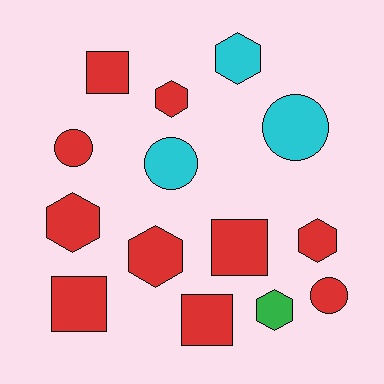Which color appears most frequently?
Red, with 10 objects.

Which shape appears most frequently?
Hexagon, with 6 objects.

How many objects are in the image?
There are 14 objects.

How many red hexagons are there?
There are 4 red hexagons.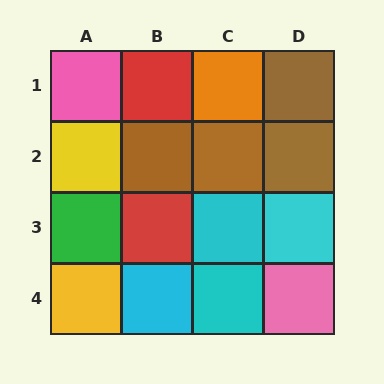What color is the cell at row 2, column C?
Brown.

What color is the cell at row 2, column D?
Brown.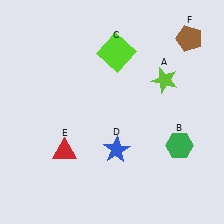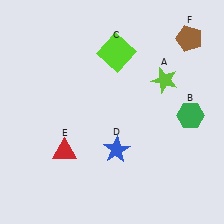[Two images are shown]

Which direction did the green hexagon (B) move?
The green hexagon (B) moved up.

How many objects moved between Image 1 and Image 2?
1 object moved between the two images.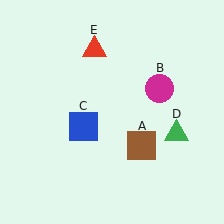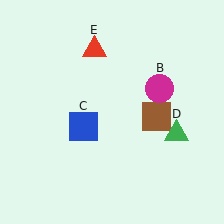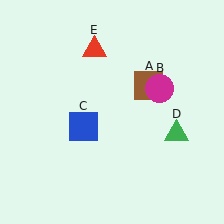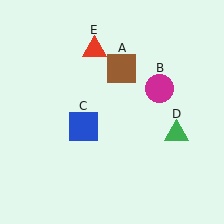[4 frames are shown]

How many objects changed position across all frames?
1 object changed position: brown square (object A).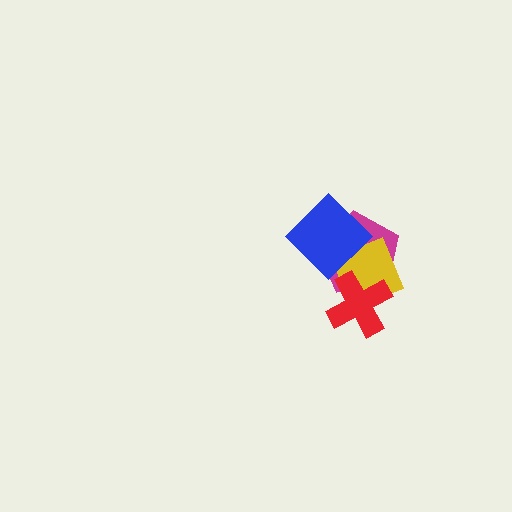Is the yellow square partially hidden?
Yes, it is partially covered by another shape.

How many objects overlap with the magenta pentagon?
3 objects overlap with the magenta pentagon.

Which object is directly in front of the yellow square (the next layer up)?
The blue diamond is directly in front of the yellow square.